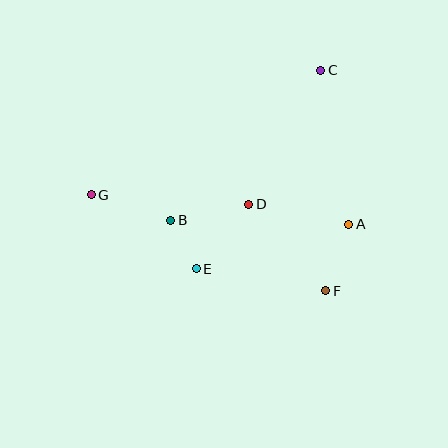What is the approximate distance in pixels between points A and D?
The distance between A and D is approximately 102 pixels.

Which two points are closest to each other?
Points B and E are closest to each other.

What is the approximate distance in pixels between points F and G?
The distance between F and G is approximately 253 pixels.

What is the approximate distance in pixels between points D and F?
The distance between D and F is approximately 116 pixels.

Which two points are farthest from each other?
Points C and G are farthest from each other.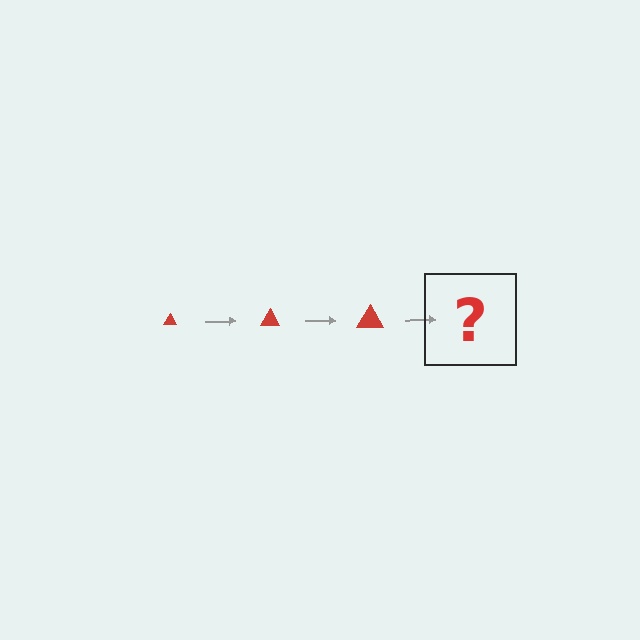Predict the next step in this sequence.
The next step is a red triangle, larger than the previous one.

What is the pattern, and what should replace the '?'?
The pattern is that the triangle gets progressively larger each step. The '?' should be a red triangle, larger than the previous one.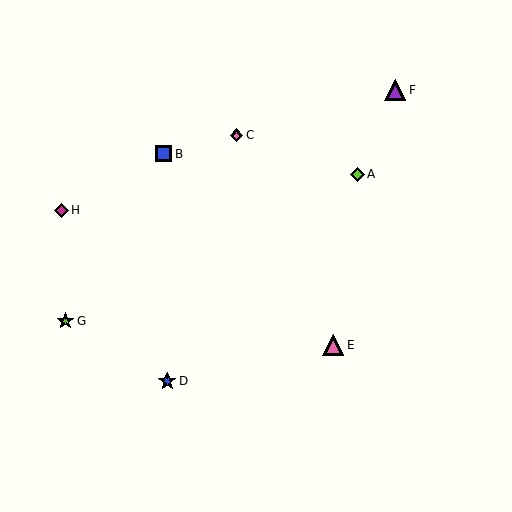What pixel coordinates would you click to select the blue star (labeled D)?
Click at (167, 381) to select the blue star D.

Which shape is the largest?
The pink triangle (labeled E) is the largest.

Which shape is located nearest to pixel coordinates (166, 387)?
The blue star (labeled D) at (167, 381) is nearest to that location.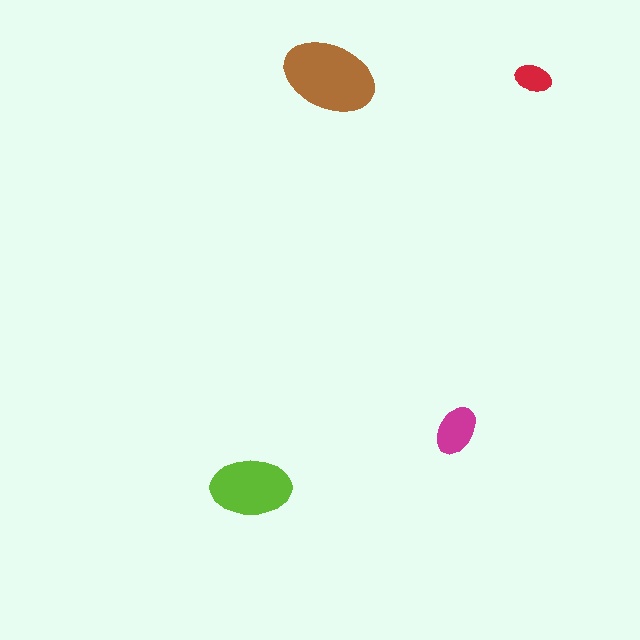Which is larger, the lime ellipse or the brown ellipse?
The brown one.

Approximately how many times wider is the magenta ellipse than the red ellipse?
About 1.5 times wider.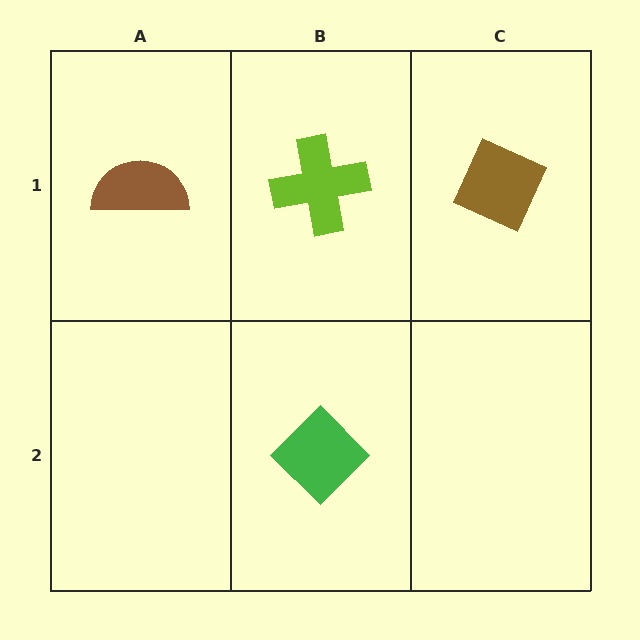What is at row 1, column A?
A brown semicircle.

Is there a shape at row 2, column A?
No, that cell is empty.